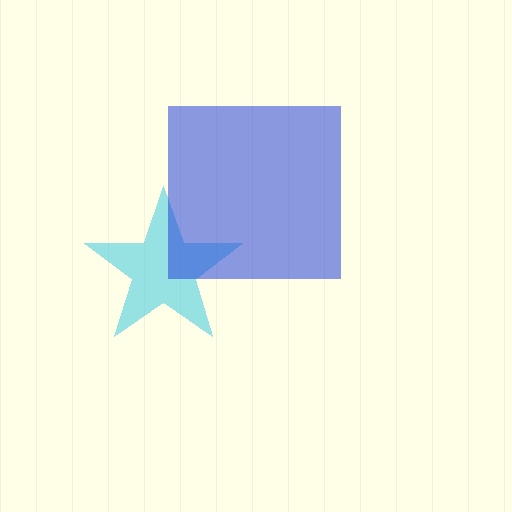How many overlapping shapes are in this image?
There are 2 overlapping shapes in the image.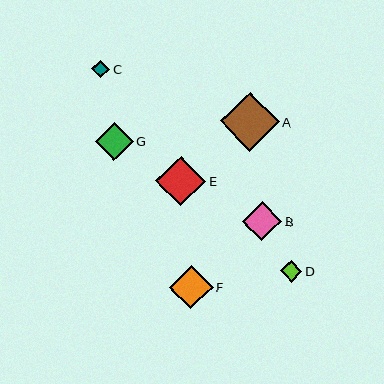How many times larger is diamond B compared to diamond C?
Diamond B is approximately 2.2 times the size of diamond C.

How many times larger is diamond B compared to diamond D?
Diamond B is approximately 1.8 times the size of diamond D.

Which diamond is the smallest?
Diamond C is the smallest with a size of approximately 18 pixels.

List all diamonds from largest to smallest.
From largest to smallest: A, E, F, B, G, D, C.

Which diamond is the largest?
Diamond A is the largest with a size of approximately 59 pixels.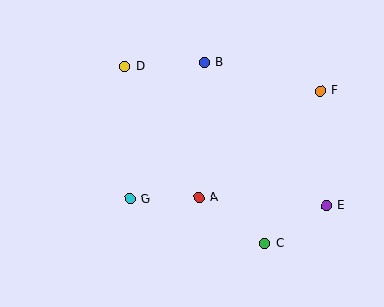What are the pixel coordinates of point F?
Point F is at (321, 91).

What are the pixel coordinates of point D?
Point D is at (125, 66).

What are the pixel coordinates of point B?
Point B is at (204, 62).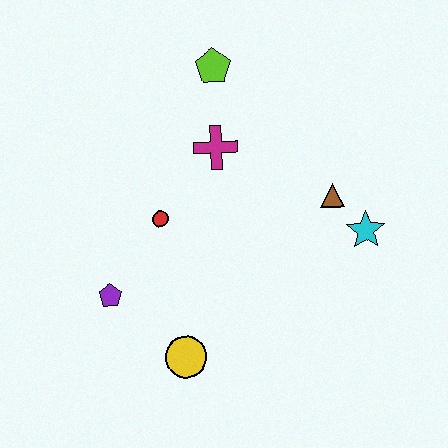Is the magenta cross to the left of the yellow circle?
No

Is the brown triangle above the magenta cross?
No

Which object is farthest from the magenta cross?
The yellow circle is farthest from the magenta cross.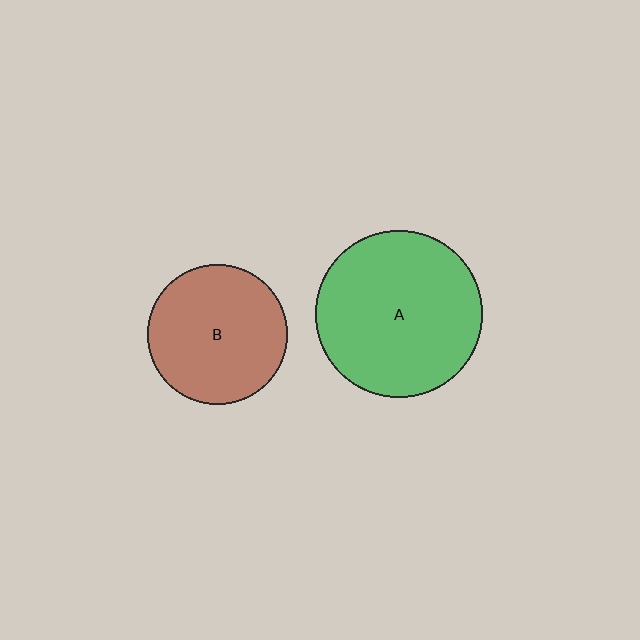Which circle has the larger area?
Circle A (green).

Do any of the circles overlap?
No, none of the circles overlap.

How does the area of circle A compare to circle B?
Approximately 1.4 times.